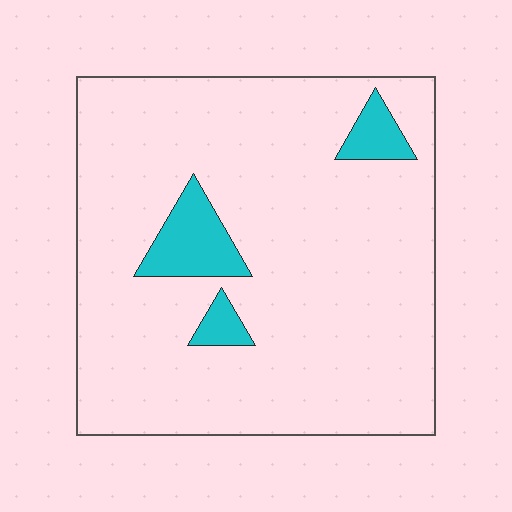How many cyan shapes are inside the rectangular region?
3.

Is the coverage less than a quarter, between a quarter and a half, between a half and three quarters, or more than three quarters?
Less than a quarter.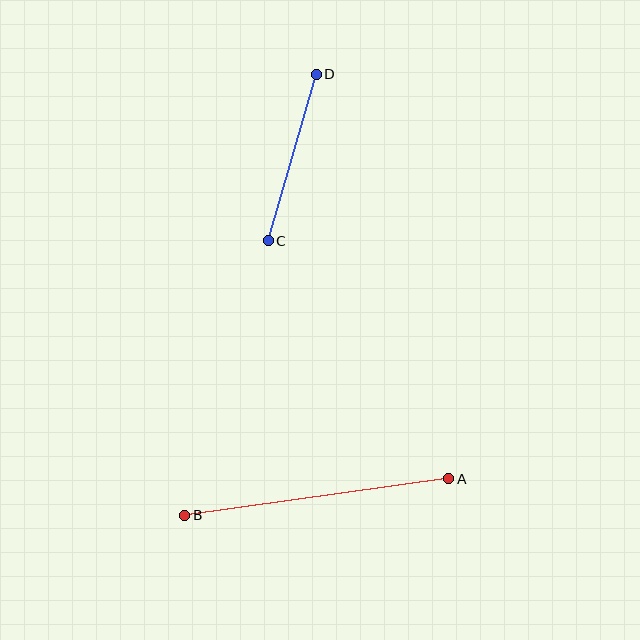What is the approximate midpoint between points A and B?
The midpoint is at approximately (317, 497) pixels.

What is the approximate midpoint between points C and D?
The midpoint is at approximately (292, 157) pixels.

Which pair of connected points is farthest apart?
Points A and B are farthest apart.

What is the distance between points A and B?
The distance is approximately 266 pixels.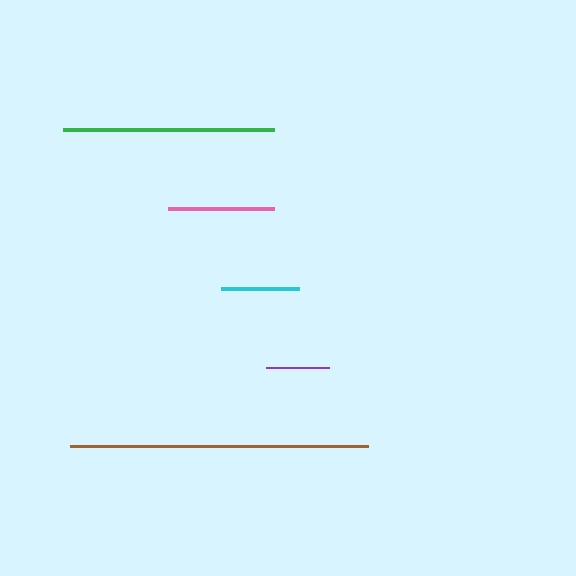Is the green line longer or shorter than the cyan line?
The green line is longer than the cyan line.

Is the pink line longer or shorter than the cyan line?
The pink line is longer than the cyan line.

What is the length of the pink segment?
The pink segment is approximately 106 pixels long.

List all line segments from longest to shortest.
From longest to shortest: brown, green, pink, cyan, purple.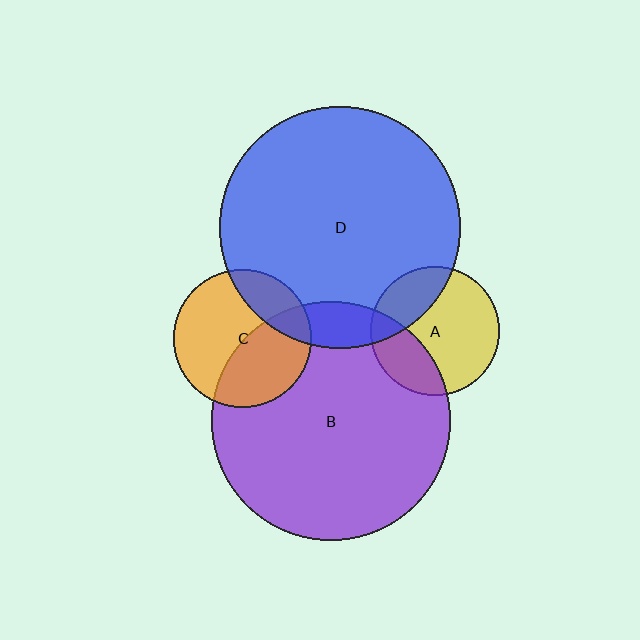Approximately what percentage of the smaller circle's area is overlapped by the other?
Approximately 45%.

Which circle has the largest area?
Circle D (blue).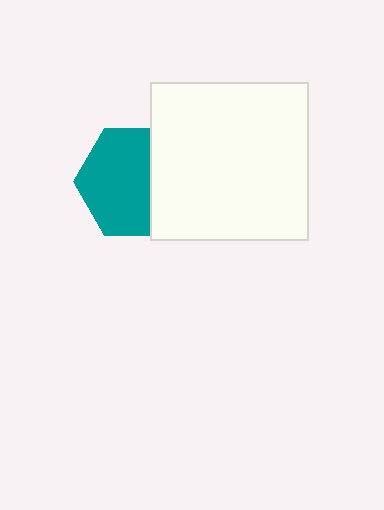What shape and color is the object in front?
The object in front is a white square.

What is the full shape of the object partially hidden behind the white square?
The partially hidden object is a teal hexagon.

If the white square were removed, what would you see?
You would see the complete teal hexagon.